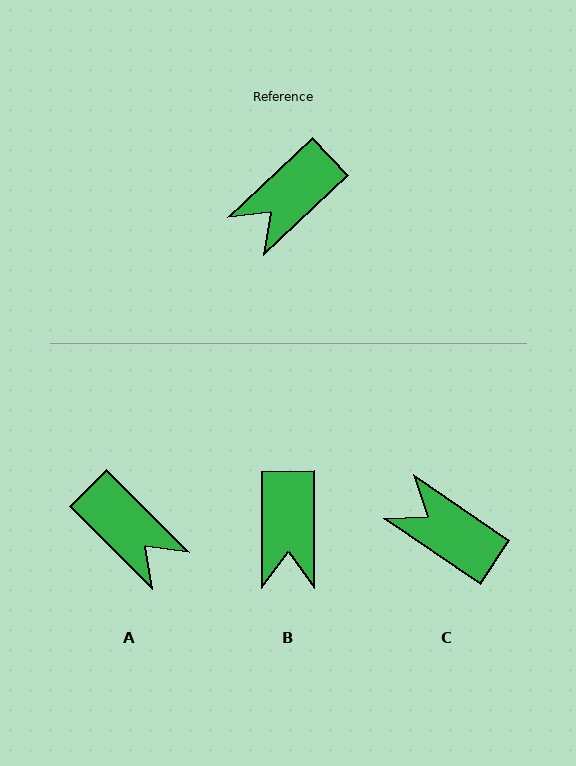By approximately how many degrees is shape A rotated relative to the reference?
Approximately 92 degrees counter-clockwise.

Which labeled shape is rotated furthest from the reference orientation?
A, about 92 degrees away.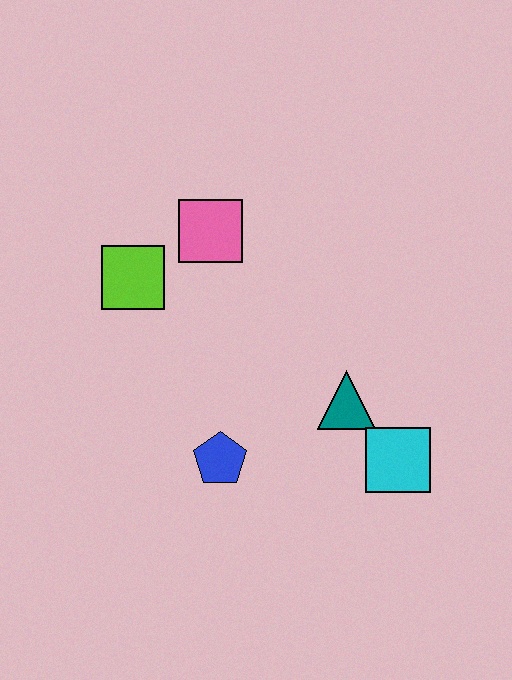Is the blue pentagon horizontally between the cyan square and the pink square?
Yes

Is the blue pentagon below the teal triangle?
Yes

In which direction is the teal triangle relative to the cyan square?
The teal triangle is above the cyan square.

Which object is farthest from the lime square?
The cyan square is farthest from the lime square.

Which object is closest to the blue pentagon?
The teal triangle is closest to the blue pentagon.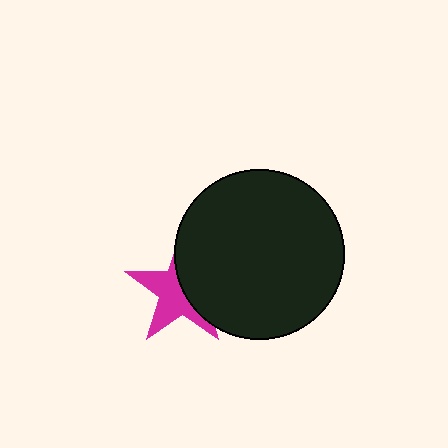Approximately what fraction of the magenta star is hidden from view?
Roughly 48% of the magenta star is hidden behind the black circle.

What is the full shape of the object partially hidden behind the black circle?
The partially hidden object is a magenta star.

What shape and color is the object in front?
The object in front is a black circle.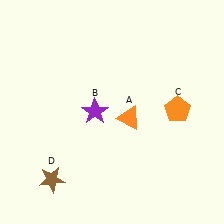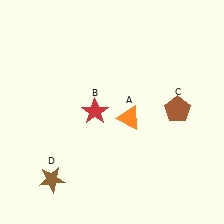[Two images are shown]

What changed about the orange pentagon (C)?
In Image 1, C is orange. In Image 2, it changed to brown.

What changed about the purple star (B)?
In Image 1, B is purple. In Image 2, it changed to red.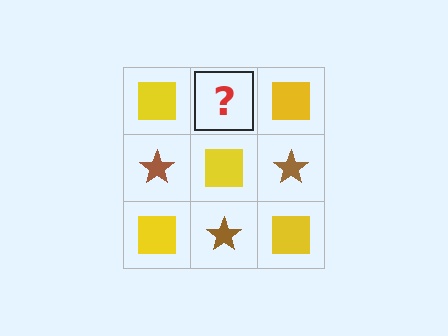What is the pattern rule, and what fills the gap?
The rule is that it alternates yellow square and brown star in a checkerboard pattern. The gap should be filled with a brown star.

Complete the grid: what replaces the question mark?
The question mark should be replaced with a brown star.